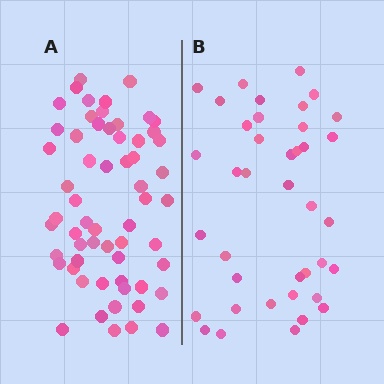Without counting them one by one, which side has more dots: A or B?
Region A (the left region) has more dots.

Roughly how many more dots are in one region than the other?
Region A has approximately 20 more dots than region B.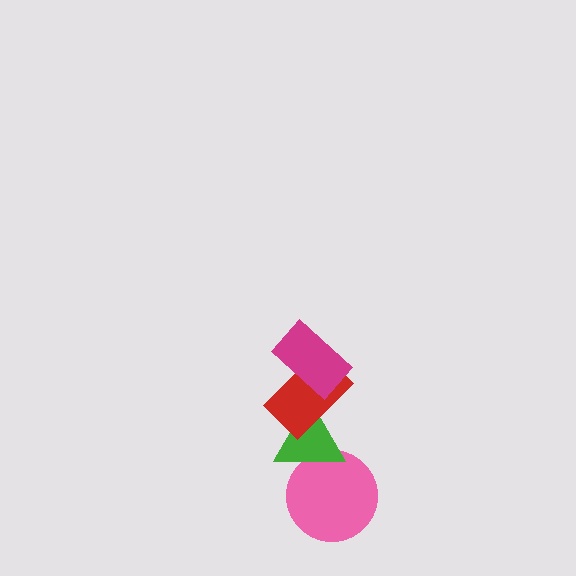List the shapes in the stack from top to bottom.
From top to bottom: the magenta rectangle, the red rectangle, the green triangle, the pink circle.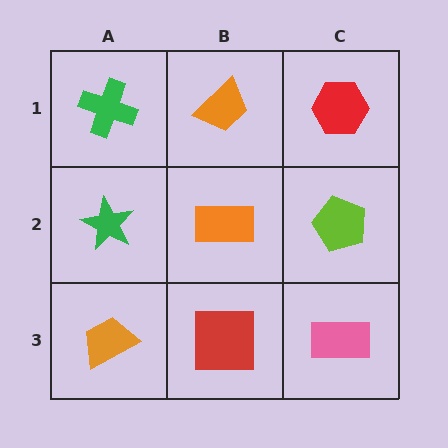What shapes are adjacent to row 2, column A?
A green cross (row 1, column A), an orange trapezoid (row 3, column A), an orange rectangle (row 2, column B).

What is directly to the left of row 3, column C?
A red square.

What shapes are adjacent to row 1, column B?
An orange rectangle (row 2, column B), a green cross (row 1, column A), a red hexagon (row 1, column C).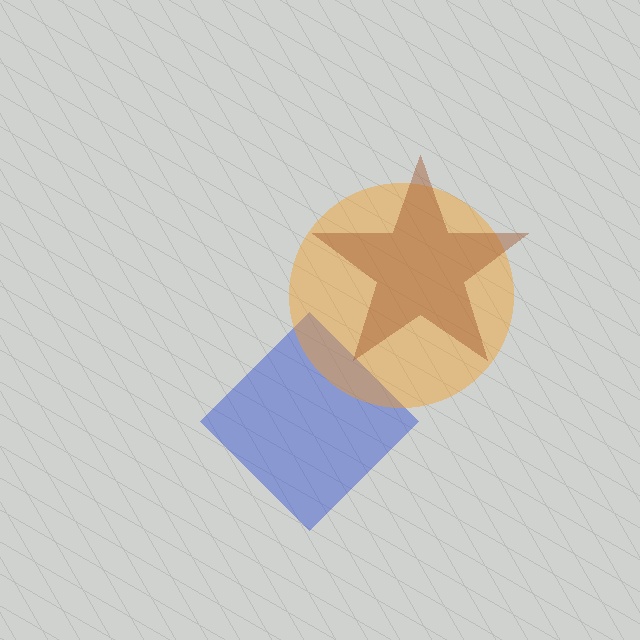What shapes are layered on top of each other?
The layered shapes are: a blue diamond, an orange circle, a brown star.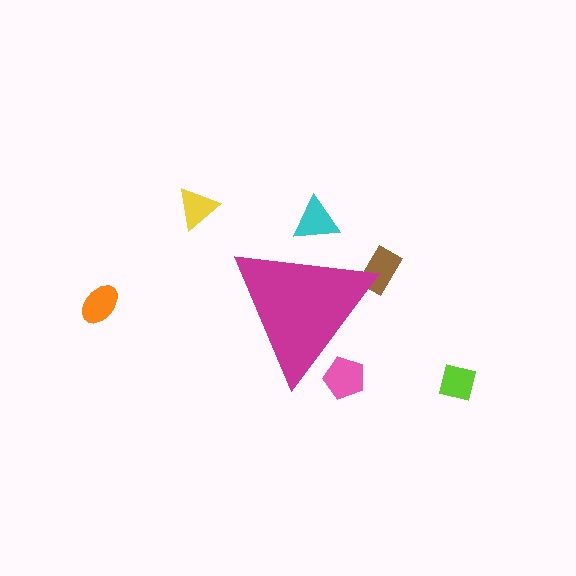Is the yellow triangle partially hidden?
No, the yellow triangle is fully visible.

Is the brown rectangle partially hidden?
Yes, the brown rectangle is partially hidden behind the magenta triangle.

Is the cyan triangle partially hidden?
Yes, the cyan triangle is partially hidden behind the magenta triangle.